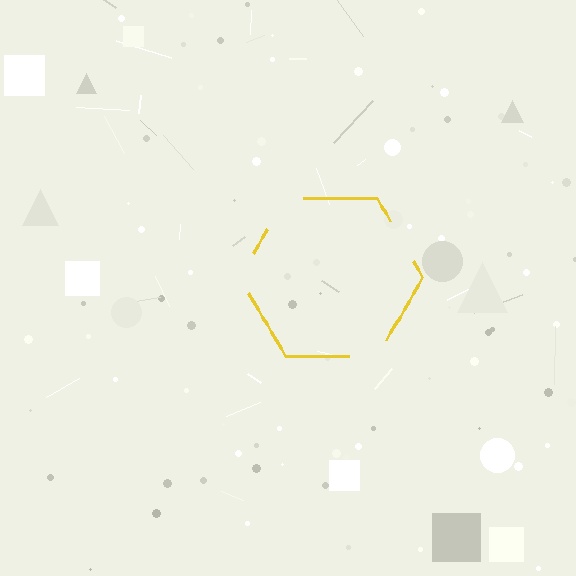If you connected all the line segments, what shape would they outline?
They would outline a hexagon.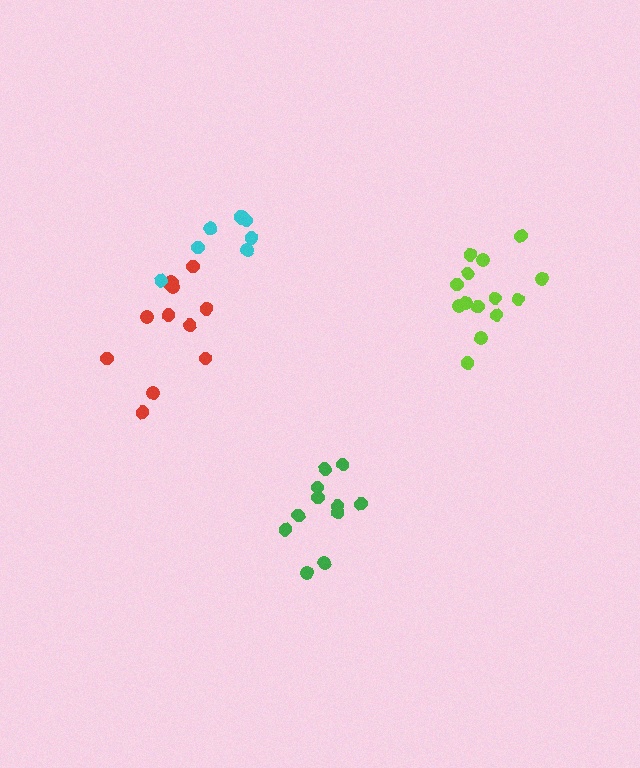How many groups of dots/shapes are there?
There are 4 groups.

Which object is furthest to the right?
The lime cluster is rightmost.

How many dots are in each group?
Group 1: 11 dots, Group 2: 14 dots, Group 3: 12 dots, Group 4: 9 dots (46 total).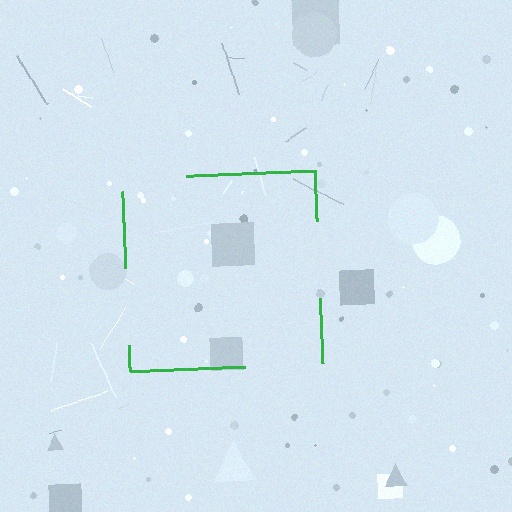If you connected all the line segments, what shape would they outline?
They would outline a square.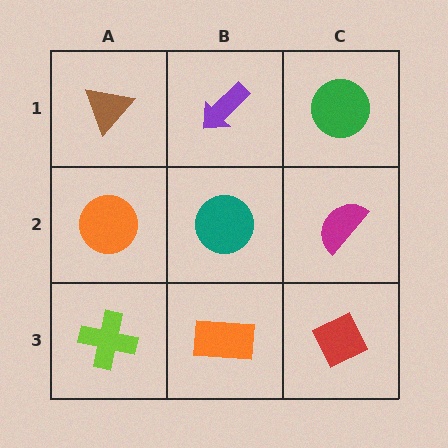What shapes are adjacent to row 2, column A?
A brown triangle (row 1, column A), a lime cross (row 3, column A), a teal circle (row 2, column B).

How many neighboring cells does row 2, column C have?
3.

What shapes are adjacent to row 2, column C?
A green circle (row 1, column C), a red diamond (row 3, column C), a teal circle (row 2, column B).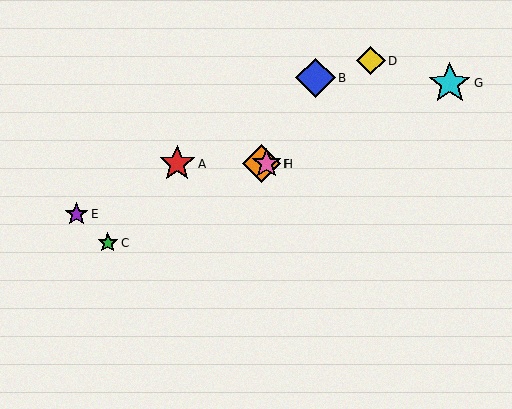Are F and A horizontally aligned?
Yes, both are at y≈164.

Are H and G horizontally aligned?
No, H is at y≈164 and G is at y≈84.